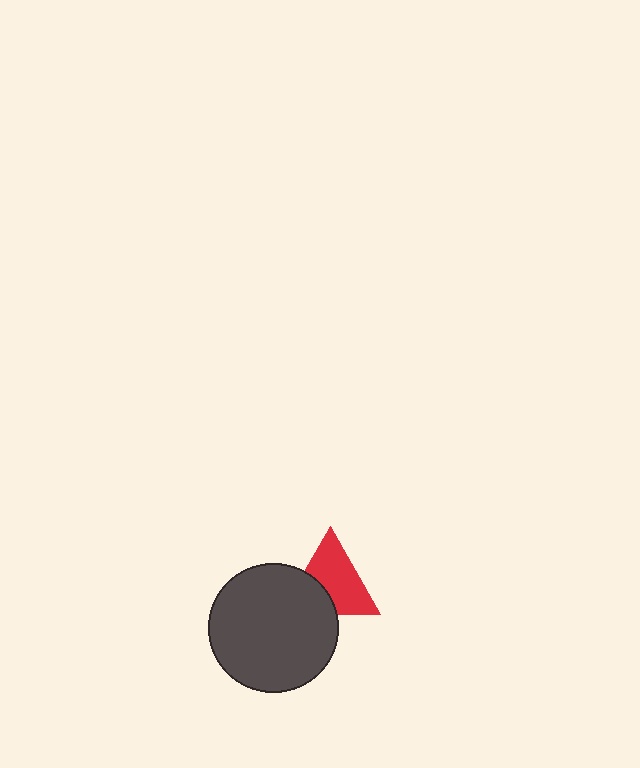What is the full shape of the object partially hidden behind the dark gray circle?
The partially hidden object is a red triangle.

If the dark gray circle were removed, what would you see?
You would see the complete red triangle.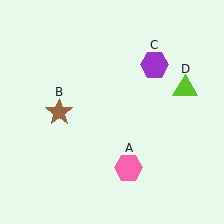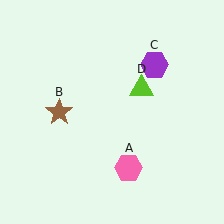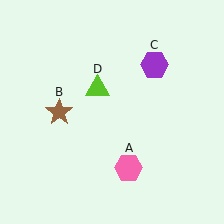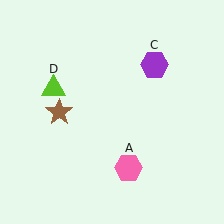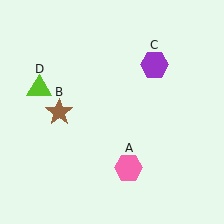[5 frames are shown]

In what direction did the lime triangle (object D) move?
The lime triangle (object D) moved left.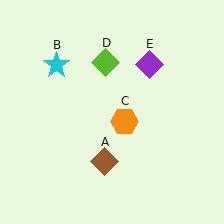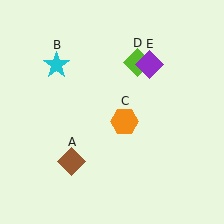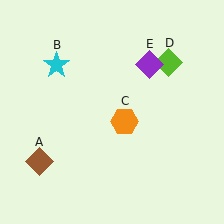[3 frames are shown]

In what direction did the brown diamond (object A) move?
The brown diamond (object A) moved left.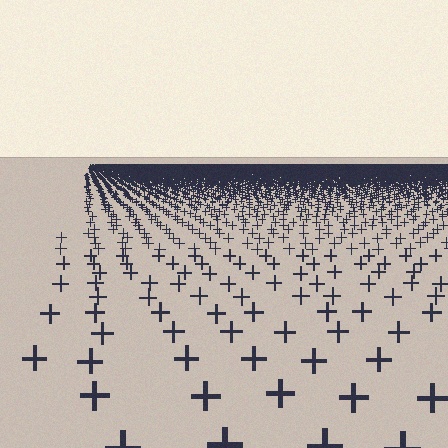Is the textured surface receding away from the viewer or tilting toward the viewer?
The surface is receding away from the viewer. Texture elements get smaller and denser toward the top.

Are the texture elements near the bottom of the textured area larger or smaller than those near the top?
Larger. Near the bottom, elements are closer to the viewer and appear at a bigger on-screen size.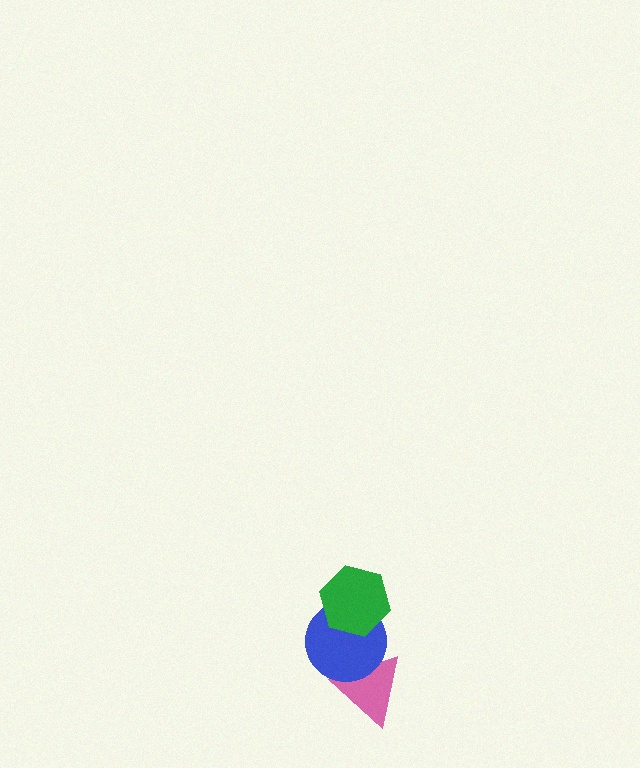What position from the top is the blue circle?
The blue circle is 2nd from the top.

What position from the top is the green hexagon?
The green hexagon is 1st from the top.